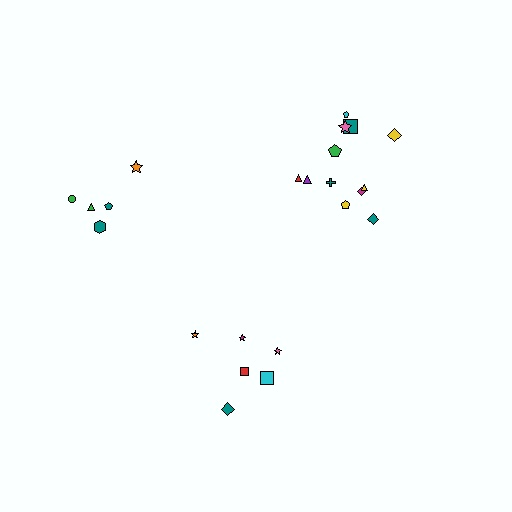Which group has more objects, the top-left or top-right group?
The top-right group.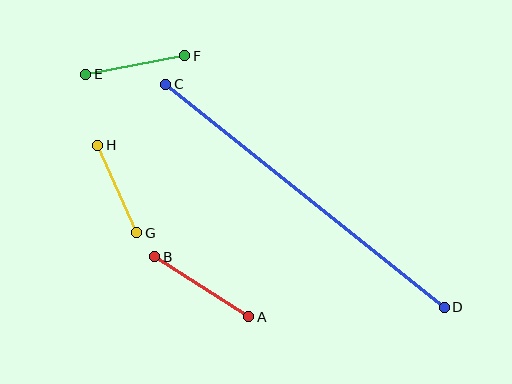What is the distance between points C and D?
The distance is approximately 357 pixels.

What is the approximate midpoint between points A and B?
The midpoint is at approximately (202, 287) pixels.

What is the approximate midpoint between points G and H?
The midpoint is at approximately (117, 189) pixels.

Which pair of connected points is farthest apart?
Points C and D are farthest apart.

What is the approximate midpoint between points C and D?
The midpoint is at approximately (305, 196) pixels.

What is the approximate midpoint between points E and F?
The midpoint is at approximately (135, 65) pixels.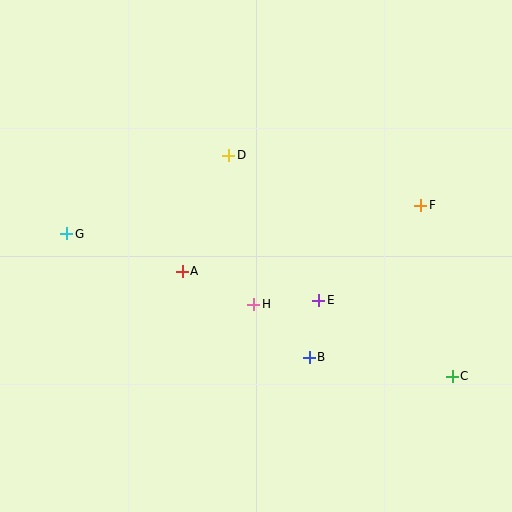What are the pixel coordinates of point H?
Point H is at (254, 304).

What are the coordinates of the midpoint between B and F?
The midpoint between B and F is at (365, 281).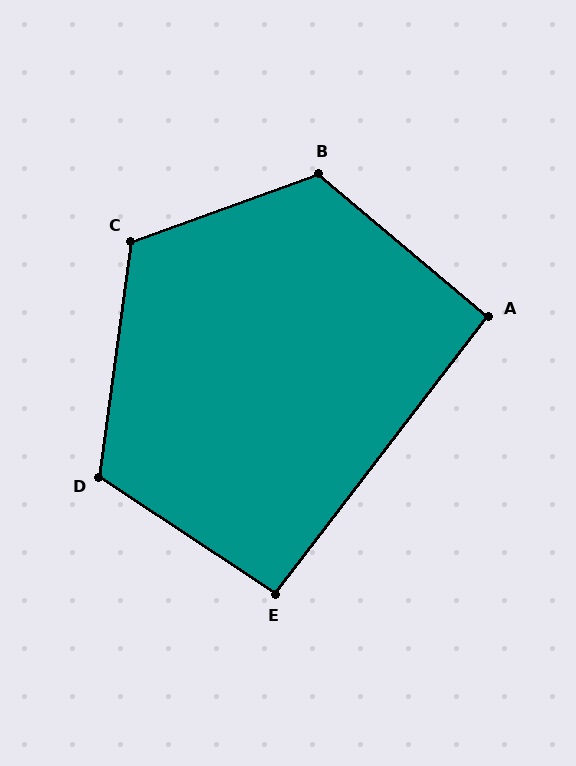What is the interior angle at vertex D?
Approximately 116 degrees (obtuse).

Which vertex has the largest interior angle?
B, at approximately 120 degrees.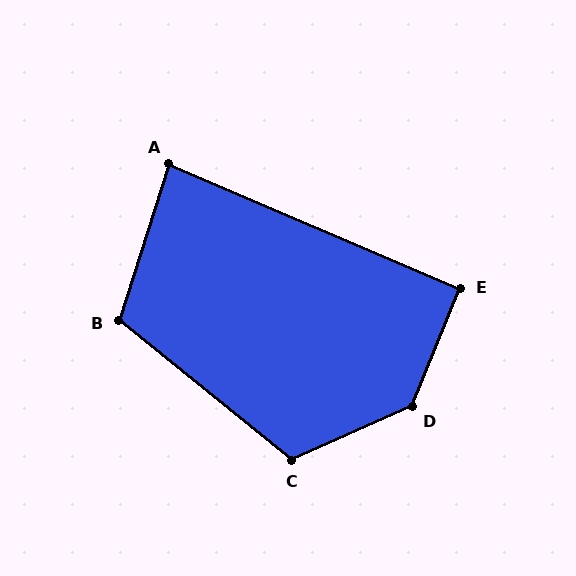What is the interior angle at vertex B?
Approximately 111 degrees (obtuse).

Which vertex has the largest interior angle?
D, at approximately 136 degrees.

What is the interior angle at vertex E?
Approximately 91 degrees (approximately right).